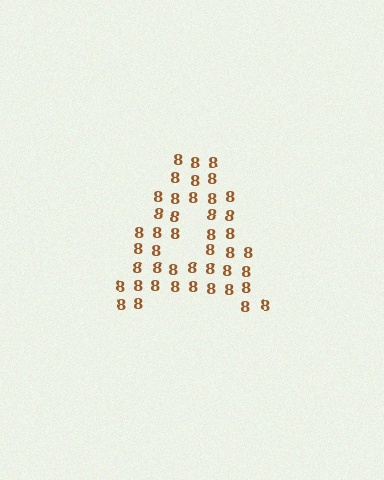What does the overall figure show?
The overall figure shows the letter A.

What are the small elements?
The small elements are digit 8's.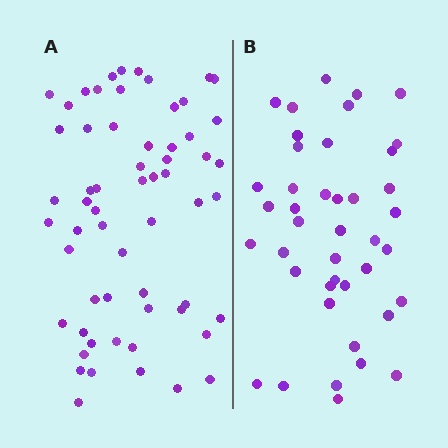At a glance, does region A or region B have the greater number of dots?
Region A (the left region) has more dots.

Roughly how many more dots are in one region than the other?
Region A has approximately 20 more dots than region B.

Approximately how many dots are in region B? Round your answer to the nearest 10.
About 40 dots. (The exact count is 42, which rounds to 40.)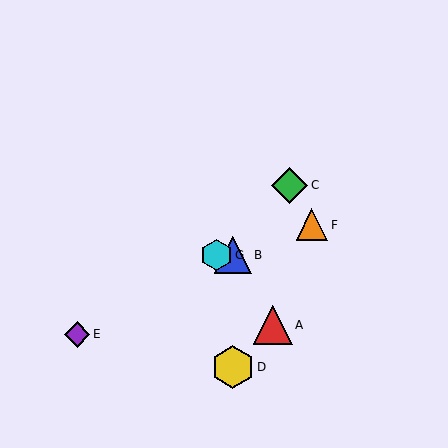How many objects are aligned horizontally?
2 objects (B, G) are aligned horizontally.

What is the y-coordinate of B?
Object B is at y≈255.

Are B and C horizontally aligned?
No, B is at y≈255 and C is at y≈185.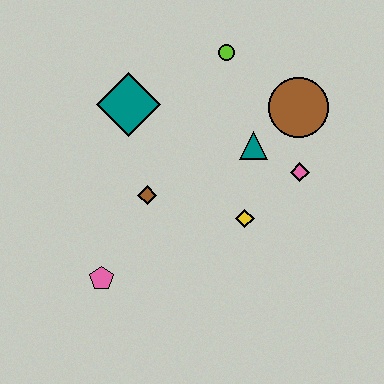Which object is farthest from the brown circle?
The pink pentagon is farthest from the brown circle.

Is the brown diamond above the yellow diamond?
Yes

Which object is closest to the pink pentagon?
The brown diamond is closest to the pink pentagon.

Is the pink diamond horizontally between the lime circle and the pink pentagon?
No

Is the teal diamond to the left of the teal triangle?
Yes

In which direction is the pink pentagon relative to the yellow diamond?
The pink pentagon is to the left of the yellow diamond.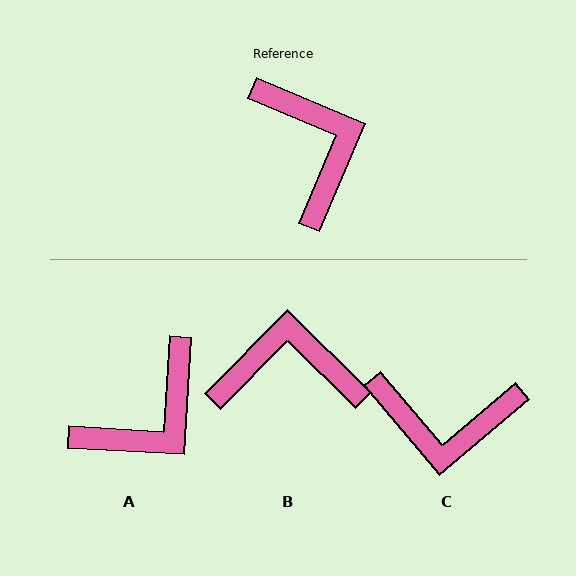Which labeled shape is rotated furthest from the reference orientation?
C, about 117 degrees away.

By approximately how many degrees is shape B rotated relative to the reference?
Approximately 68 degrees counter-clockwise.